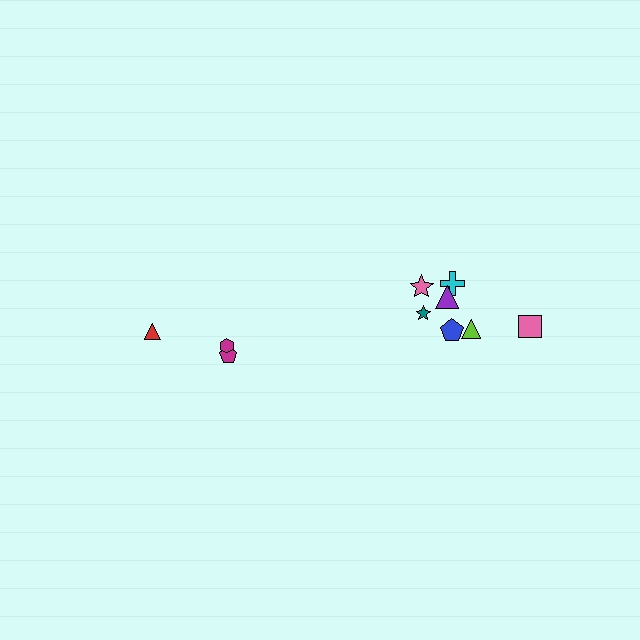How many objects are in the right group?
There are 7 objects.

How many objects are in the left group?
There are 3 objects.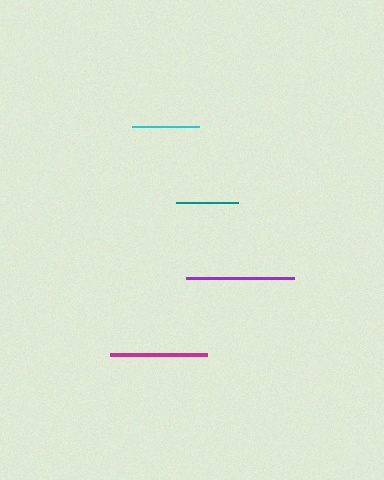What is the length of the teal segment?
The teal segment is approximately 63 pixels long.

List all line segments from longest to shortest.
From longest to shortest: purple, magenta, cyan, teal.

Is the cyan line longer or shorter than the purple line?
The purple line is longer than the cyan line.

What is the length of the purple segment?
The purple segment is approximately 108 pixels long.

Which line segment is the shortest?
The teal line is the shortest at approximately 63 pixels.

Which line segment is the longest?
The purple line is the longest at approximately 108 pixels.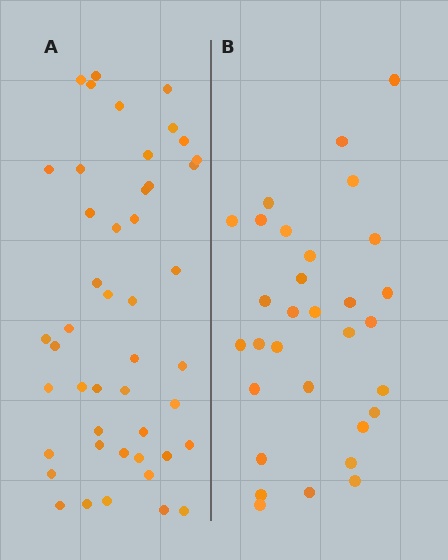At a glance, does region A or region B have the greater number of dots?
Region A (the left region) has more dots.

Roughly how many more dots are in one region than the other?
Region A has approximately 15 more dots than region B.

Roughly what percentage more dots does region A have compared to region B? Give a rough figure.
About 50% more.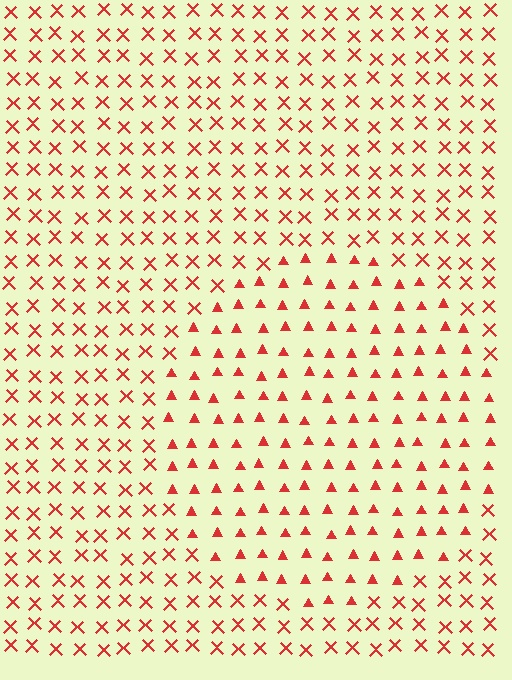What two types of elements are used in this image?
The image uses triangles inside the circle region and X marks outside it.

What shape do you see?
I see a circle.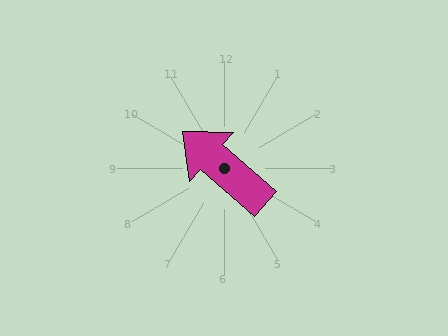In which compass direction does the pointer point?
Northwest.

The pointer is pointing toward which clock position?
Roughly 10 o'clock.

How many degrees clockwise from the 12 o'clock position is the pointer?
Approximately 311 degrees.